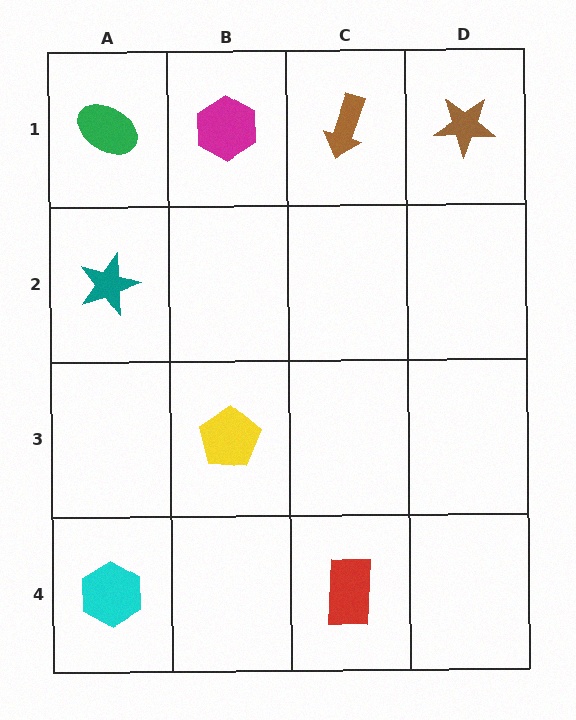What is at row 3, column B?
A yellow pentagon.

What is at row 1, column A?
A green ellipse.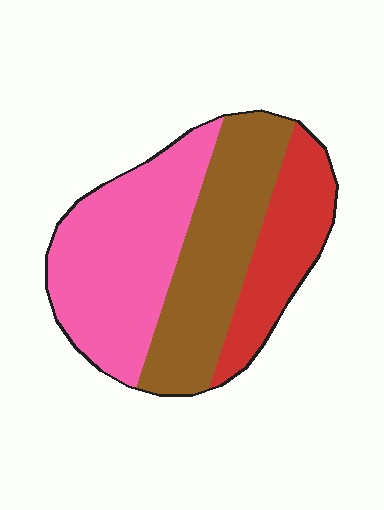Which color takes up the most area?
Pink, at roughly 40%.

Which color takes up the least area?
Red, at roughly 25%.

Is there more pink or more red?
Pink.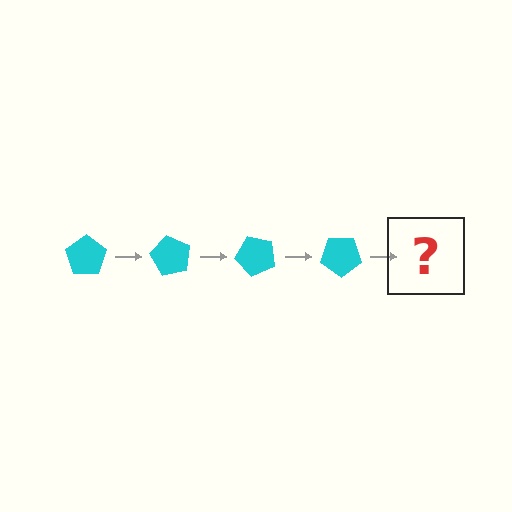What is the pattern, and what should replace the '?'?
The pattern is that the pentagon rotates 60 degrees each step. The '?' should be a cyan pentagon rotated 240 degrees.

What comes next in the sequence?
The next element should be a cyan pentagon rotated 240 degrees.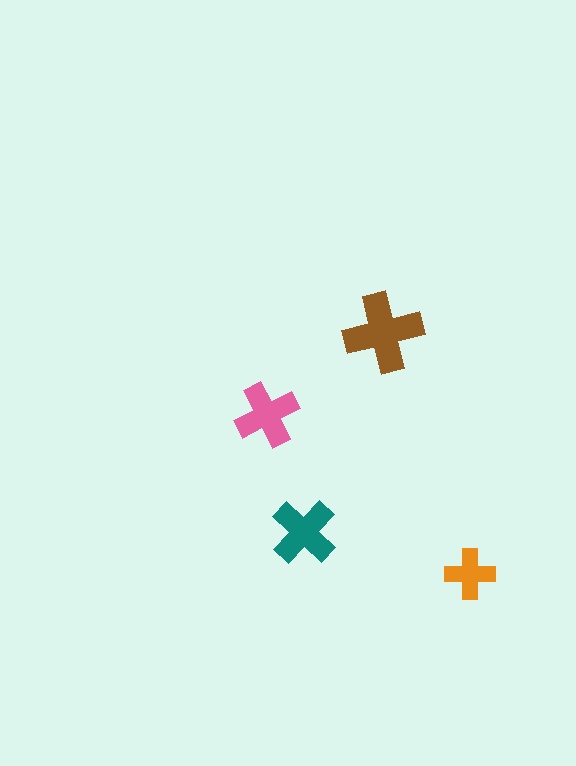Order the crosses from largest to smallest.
the brown one, the teal one, the pink one, the orange one.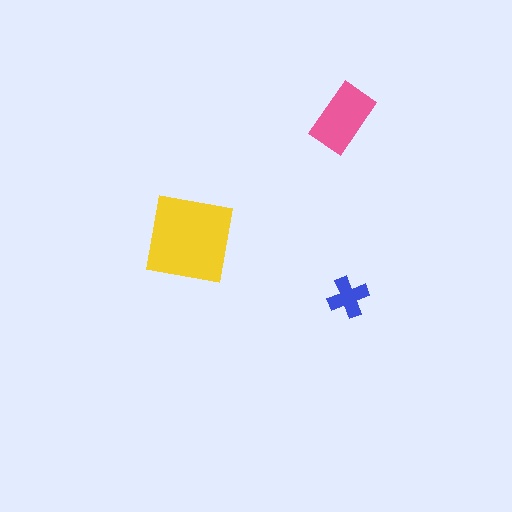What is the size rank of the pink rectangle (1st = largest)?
2nd.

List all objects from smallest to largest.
The blue cross, the pink rectangle, the yellow square.